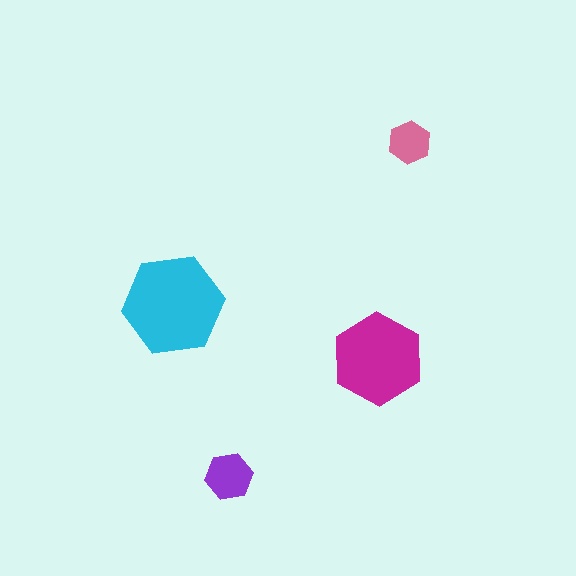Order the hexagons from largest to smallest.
the cyan one, the magenta one, the purple one, the pink one.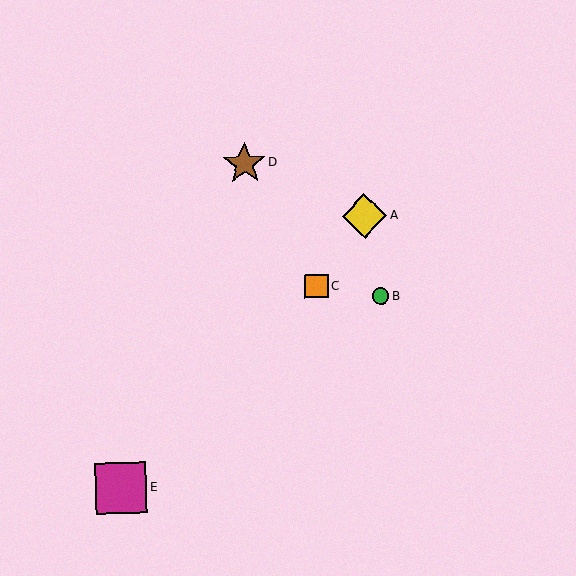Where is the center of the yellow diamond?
The center of the yellow diamond is at (364, 216).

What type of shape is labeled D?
Shape D is a brown star.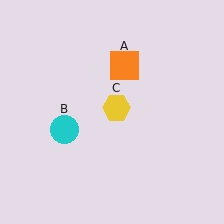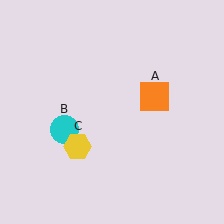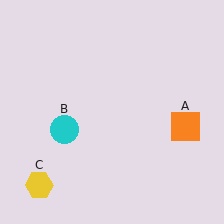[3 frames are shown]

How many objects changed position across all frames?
2 objects changed position: orange square (object A), yellow hexagon (object C).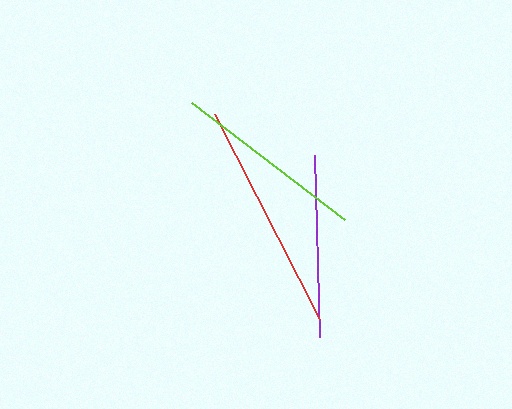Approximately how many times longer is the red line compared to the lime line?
The red line is approximately 1.2 times the length of the lime line.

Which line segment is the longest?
The red line is the longest at approximately 231 pixels.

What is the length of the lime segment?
The lime segment is approximately 192 pixels long.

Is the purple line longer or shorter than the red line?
The red line is longer than the purple line.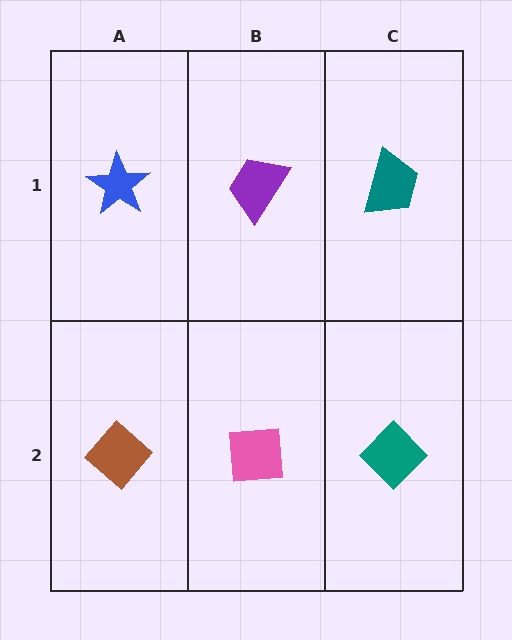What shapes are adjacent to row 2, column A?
A blue star (row 1, column A), a pink square (row 2, column B).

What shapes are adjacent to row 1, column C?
A teal diamond (row 2, column C), a purple trapezoid (row 1, column B).